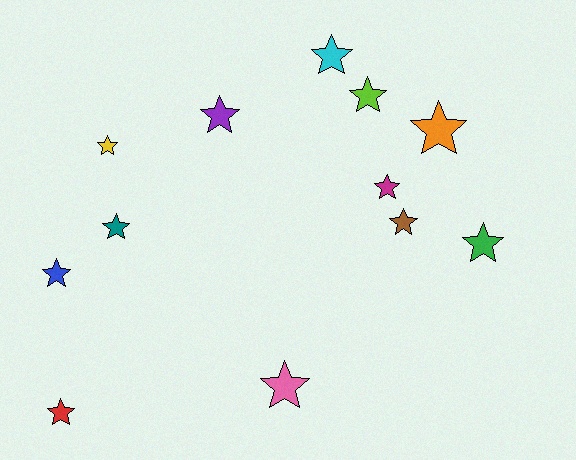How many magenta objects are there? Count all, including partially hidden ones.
There is 1 magenta object.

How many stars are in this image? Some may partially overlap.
There are 12 stars.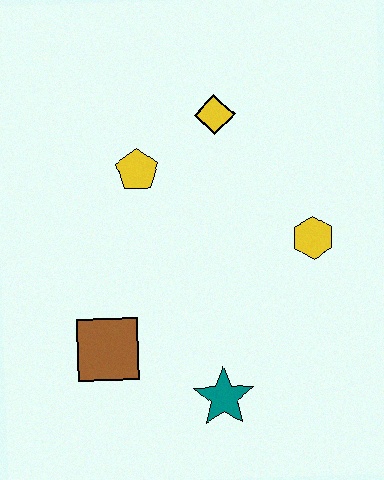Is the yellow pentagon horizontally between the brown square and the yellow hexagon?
Yes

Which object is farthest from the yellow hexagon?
The brown square is farthest from the yellow hexagon.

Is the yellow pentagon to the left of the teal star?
Yes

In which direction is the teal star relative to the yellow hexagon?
The teal star is below the yellow hexagon.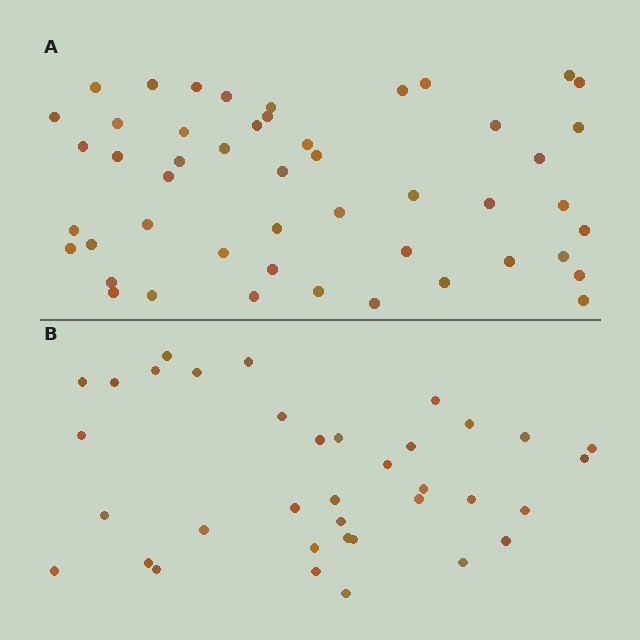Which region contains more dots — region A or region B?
Region A (the top region) has more dots.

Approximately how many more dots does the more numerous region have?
Region A has approximately 15 more dots than region B.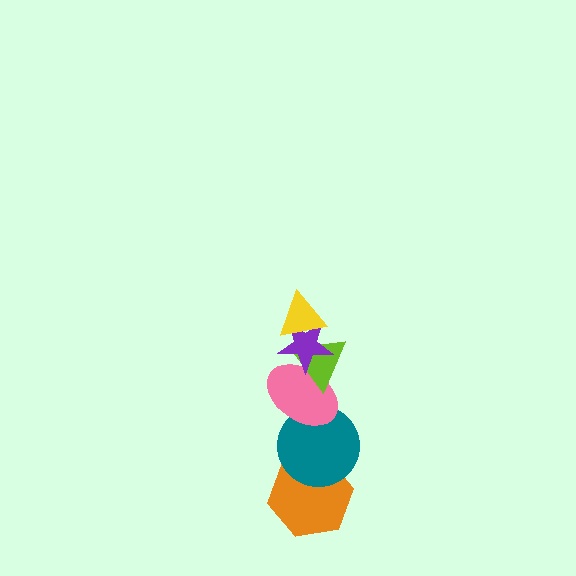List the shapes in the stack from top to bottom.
From top to bottom: the yellow triangle, the purple star, the lime triangle, the pink ellipse, the teal circle, the orange hexagon.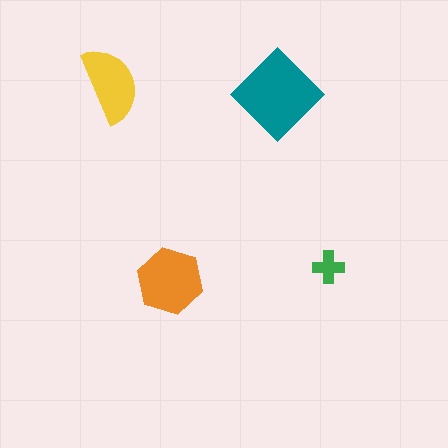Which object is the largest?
The teal diamond.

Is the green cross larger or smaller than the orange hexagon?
Smaller.